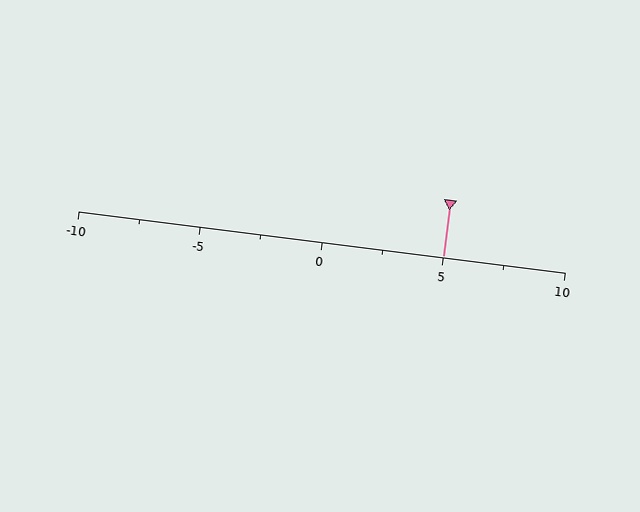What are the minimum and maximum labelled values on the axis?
The axis runs from -10 to 10.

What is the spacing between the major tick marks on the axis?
The major ticks are spaced 5 apart.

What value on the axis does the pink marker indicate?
The marker indicates approximately 5.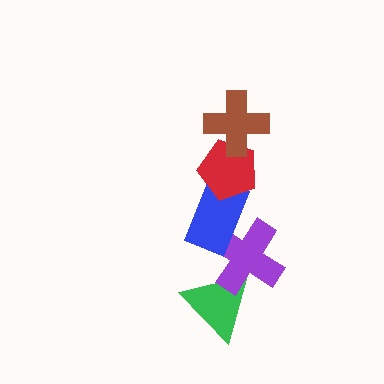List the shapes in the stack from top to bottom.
From top to bottom: the brown cross, the red pentagon, the blue rectangle, the purple cross, the green triangle.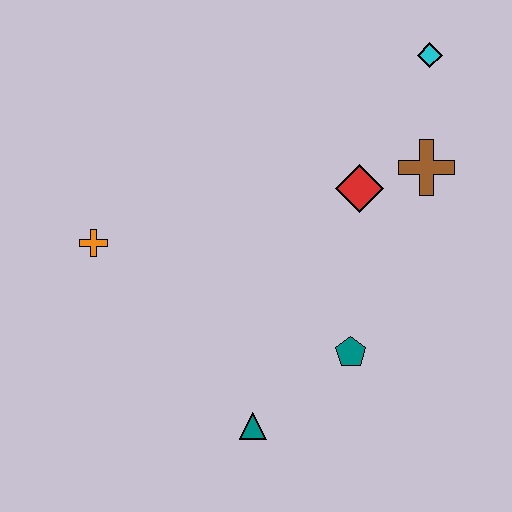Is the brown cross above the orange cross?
Yes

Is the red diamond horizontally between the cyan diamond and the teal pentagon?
Yes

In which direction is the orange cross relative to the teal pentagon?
The orange cross is to the left of the teal pentagon.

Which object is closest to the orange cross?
The teal triangle is closest to the orange cross.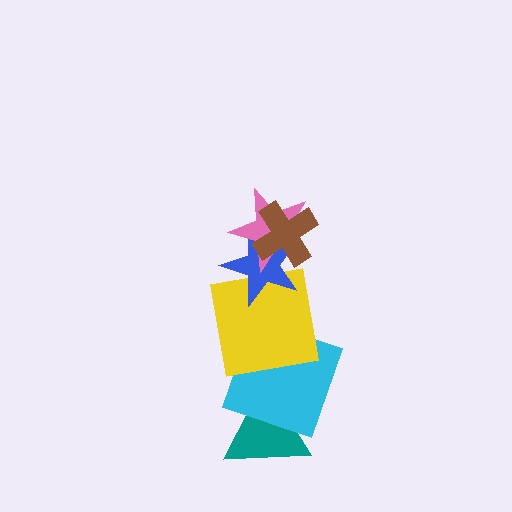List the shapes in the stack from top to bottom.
From top to bottom: the brown cross, the pink star, the blue star, the yellow square, the cyan square, the teal triangle.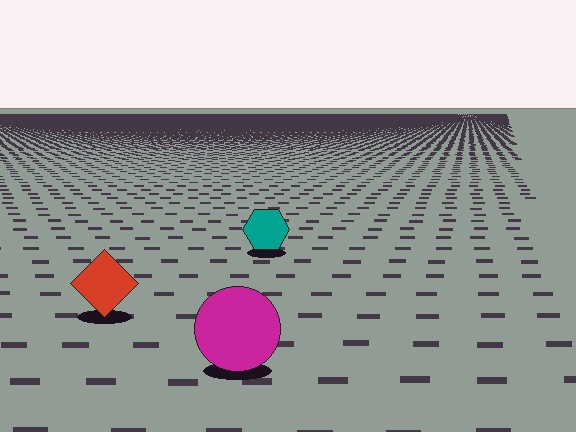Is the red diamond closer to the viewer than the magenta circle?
No. The magenta circle is closer — you can tell from the texture gradient: the ground texture is coarser near it.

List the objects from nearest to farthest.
From nearest to farthest: the magenta circle, the red diamond, the teal hexagon.